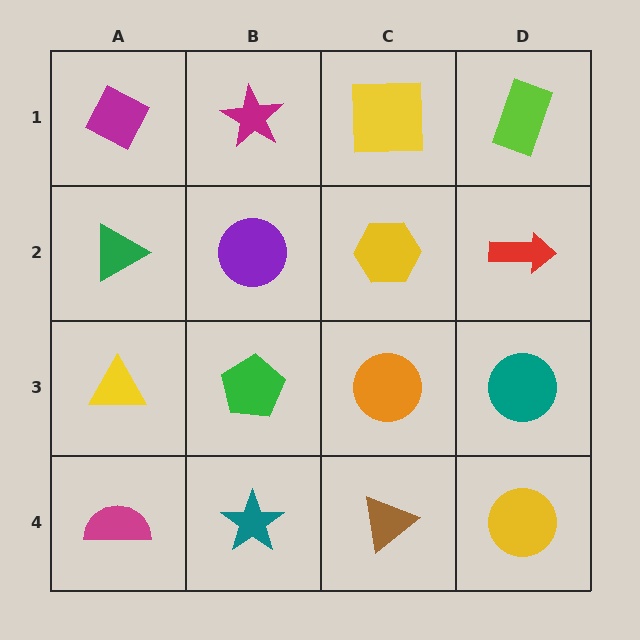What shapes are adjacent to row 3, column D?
A red arrow (row 2, column D), a yellow circle (row 4, column D), an orange circle (row 3, column C).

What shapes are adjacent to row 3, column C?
A yellow hexagon (row 2, column C), a brown triangle (row 4, column C), a green pentagon (row 3, column B), a teal circle (row 3, column D).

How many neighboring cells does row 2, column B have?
4.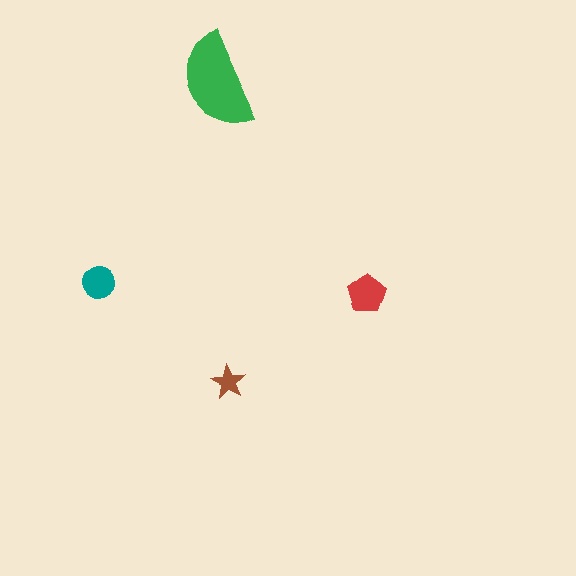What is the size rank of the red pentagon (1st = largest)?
2nd.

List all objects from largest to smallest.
The green semicircle, the red pentagon, the teal circle, the brown star.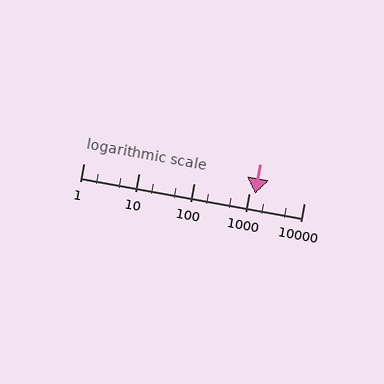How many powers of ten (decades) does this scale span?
The scale spans 4 decades, from 1 to 10000.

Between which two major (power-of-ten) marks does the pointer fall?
The pointer is between 1000 and 10000.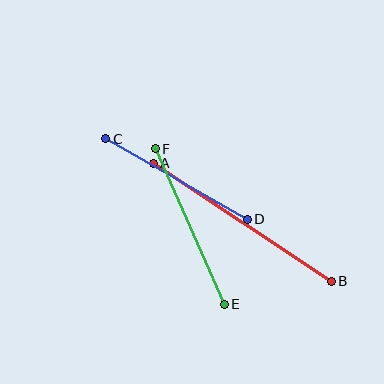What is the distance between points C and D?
The distance is approximately 163 pixels.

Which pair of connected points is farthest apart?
Points A and B are farthest apart.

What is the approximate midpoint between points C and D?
The midpoint is at approximately (177, 179) pixels.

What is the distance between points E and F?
The distance is approximately 170 pixels.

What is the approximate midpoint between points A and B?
The midpoint is at approximately (242, 222) pixels.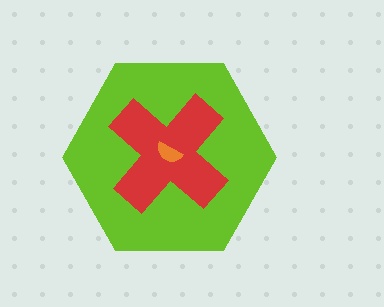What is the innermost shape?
The orange semicircle.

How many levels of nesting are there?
3.